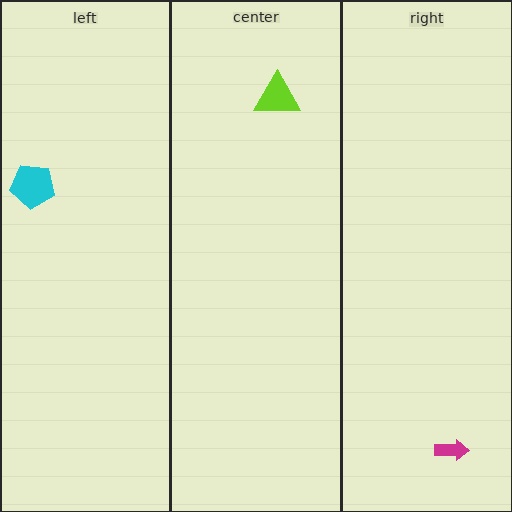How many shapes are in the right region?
1.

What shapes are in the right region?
The magenta arrow.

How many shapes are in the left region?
1.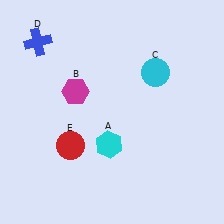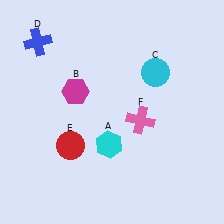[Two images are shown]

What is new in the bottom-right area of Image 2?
A pink cross (F) was added in the bottom-right area of Image 2.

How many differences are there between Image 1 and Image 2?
There is 1 difference between the two images.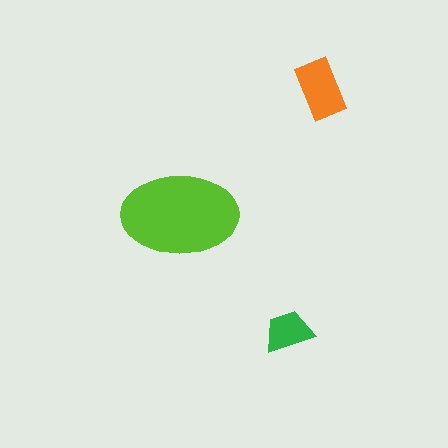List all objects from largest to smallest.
The lime ellipse, the orange rectangle, the green trapezoid.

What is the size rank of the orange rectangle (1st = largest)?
2nd.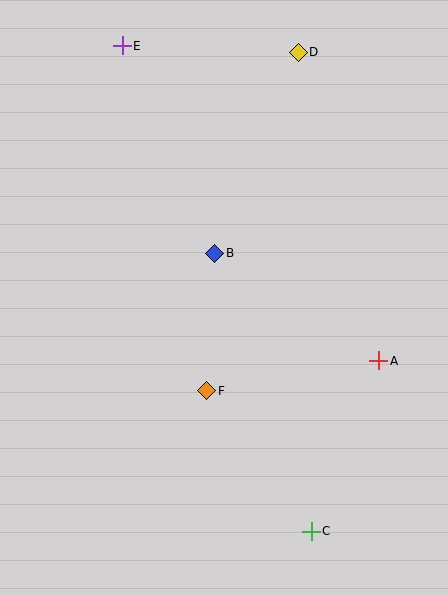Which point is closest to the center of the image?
Point B at (215, 253) is closest to the center.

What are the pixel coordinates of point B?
Point B is at (215, 253).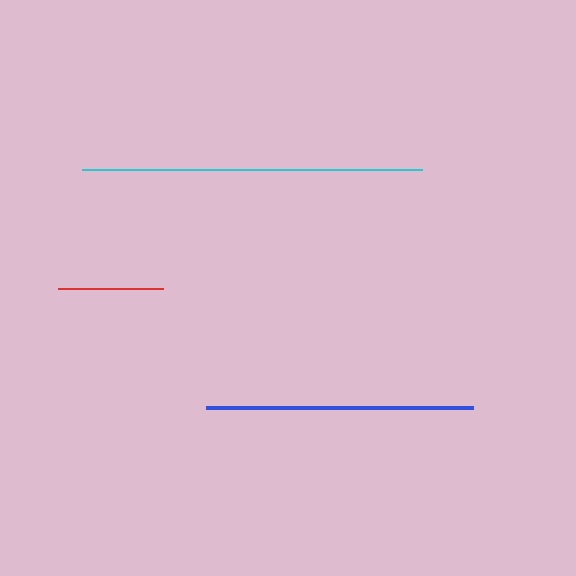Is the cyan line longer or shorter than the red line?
The cyan line is longer than the red line.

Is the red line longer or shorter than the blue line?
The blue line is longer than the red line.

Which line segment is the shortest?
The red line is the shortest at approximately 105 pixels.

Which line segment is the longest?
The cyan line is the longest at approximately 341 pixels.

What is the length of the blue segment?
The blue segment is approximately 267 pixels long.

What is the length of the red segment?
The red segment is approximately 105 pixels long.